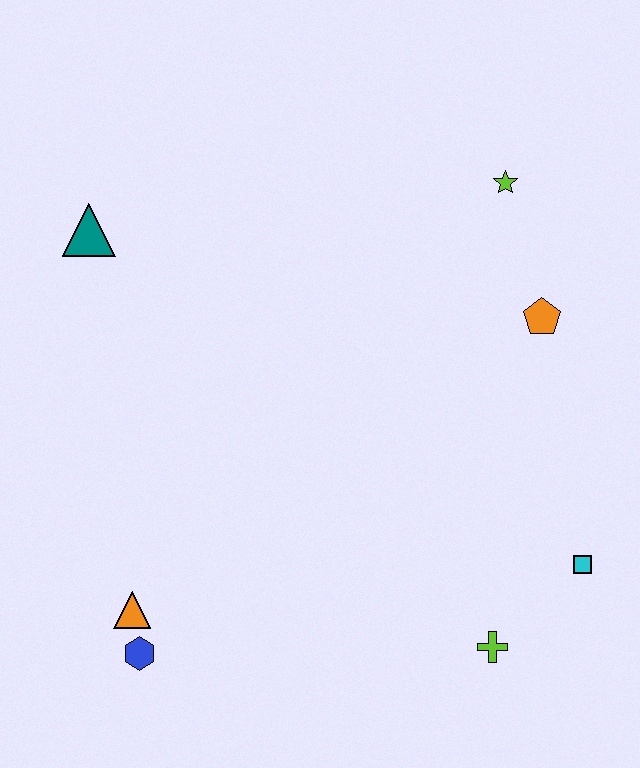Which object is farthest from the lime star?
The blue hexagon is farthest from the lime star.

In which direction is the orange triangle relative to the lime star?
The orange triangle is below the lime star.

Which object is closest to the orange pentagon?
The lime star is closest to the orange pentagon.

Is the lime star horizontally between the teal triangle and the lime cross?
No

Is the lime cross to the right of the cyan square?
No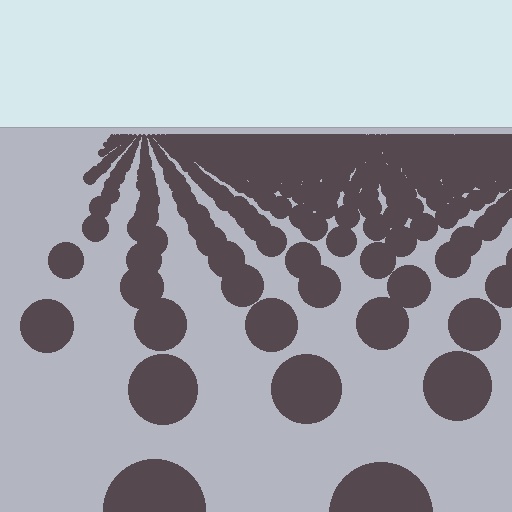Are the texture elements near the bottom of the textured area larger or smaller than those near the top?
Larger. Near the bottom, elements are closer to the viewer and appear at a bigger on-screen size.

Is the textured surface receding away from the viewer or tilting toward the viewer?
The surface is receding away from the viewer. Texture elements get smaller and denser toward the top.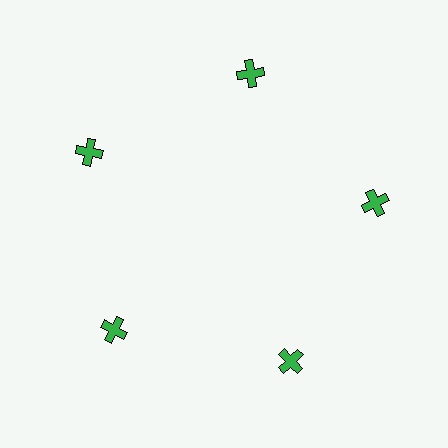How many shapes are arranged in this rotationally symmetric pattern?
There are 5 shapes, arranged in 5 groups of 1.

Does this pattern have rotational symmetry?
Yes, this pattern has 5-fold rotational symmetry. It looks the same after rotating 72 degrees around the center.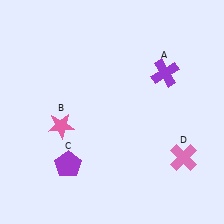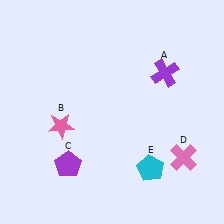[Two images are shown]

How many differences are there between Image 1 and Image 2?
There is 1 difference between the two images.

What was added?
A cyan pentagon (E) was added in Image 2.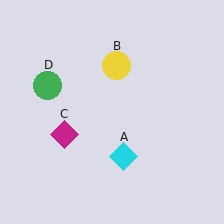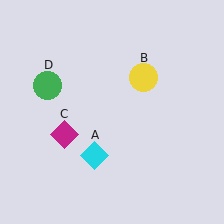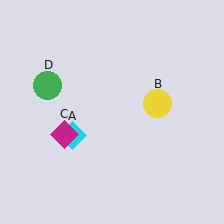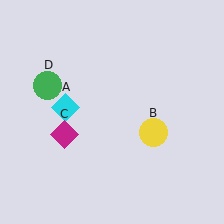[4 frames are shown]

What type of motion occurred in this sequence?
The cyan diamond (object A), yellow circle (object B) rotated clockwise around the center of the scene.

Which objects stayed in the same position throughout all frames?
Magenta diamond (object C) and green circle (object D) remained stationary.